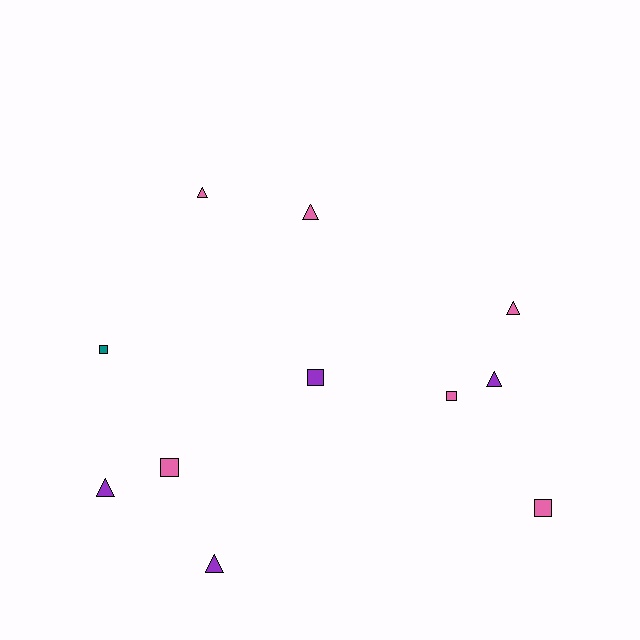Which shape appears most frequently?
Triangle, with 6 objects.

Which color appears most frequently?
Pink, with 6 objects.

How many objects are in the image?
There are 11 objects.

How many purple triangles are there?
There are 3 purple triangles.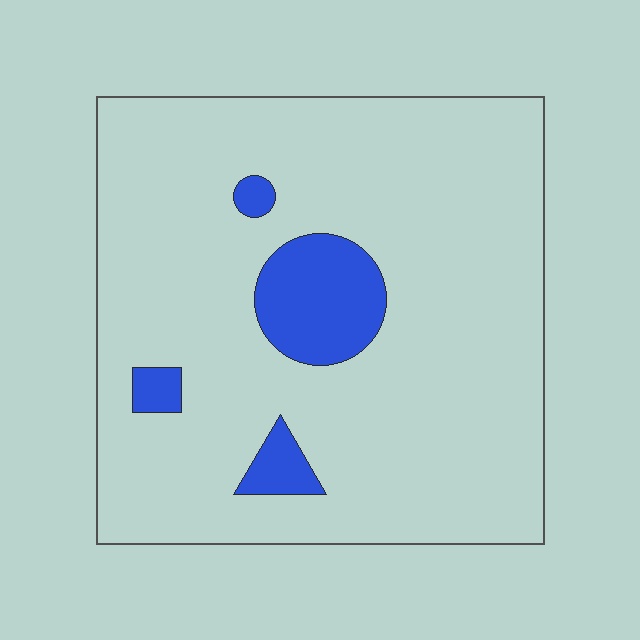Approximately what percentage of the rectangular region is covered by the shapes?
Approximately 10%.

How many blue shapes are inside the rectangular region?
4.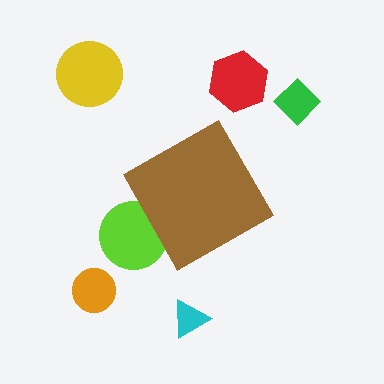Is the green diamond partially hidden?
No, the green diamond is fully visible.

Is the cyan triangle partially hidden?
No, the cyan triangle is fully visible.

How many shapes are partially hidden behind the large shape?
1 shape is partially hidden.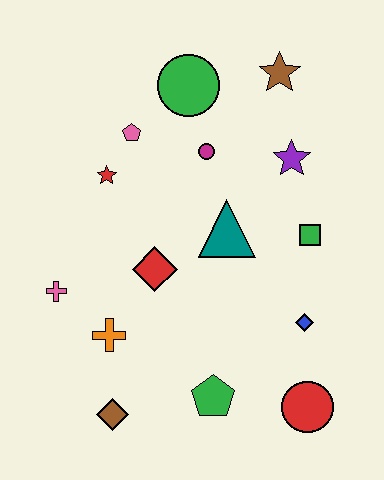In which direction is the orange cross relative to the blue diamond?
The orange cross is to the left of the blue diamond.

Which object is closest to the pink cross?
The orange cross is closest to the pink cross.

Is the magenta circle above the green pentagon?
Yes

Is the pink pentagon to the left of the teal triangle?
Yes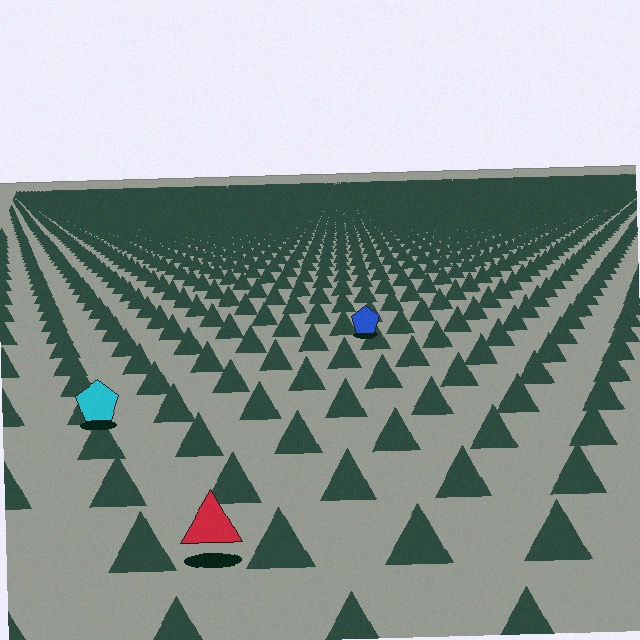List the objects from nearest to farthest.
From nearest to farthest: the red triangle, the cyan pentagon, the blue pentagon.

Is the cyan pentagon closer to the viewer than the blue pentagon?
Yes. The cyan pentagon is closer — you can tell from the texture gradient: the ground texture is coarser near it.